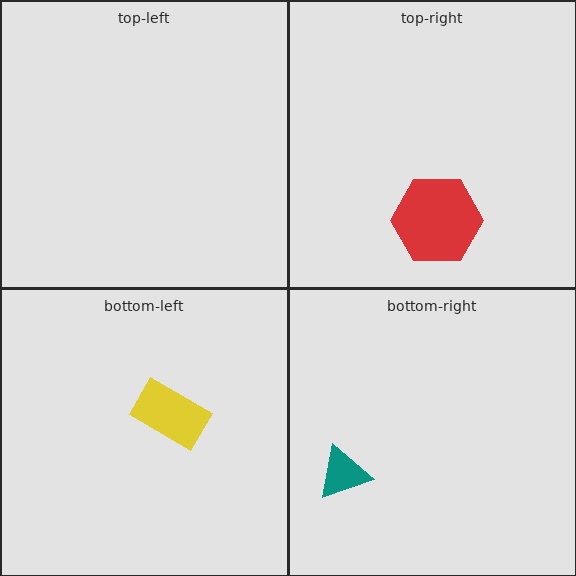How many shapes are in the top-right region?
1.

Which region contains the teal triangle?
The bottom-right region.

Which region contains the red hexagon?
The top-right region.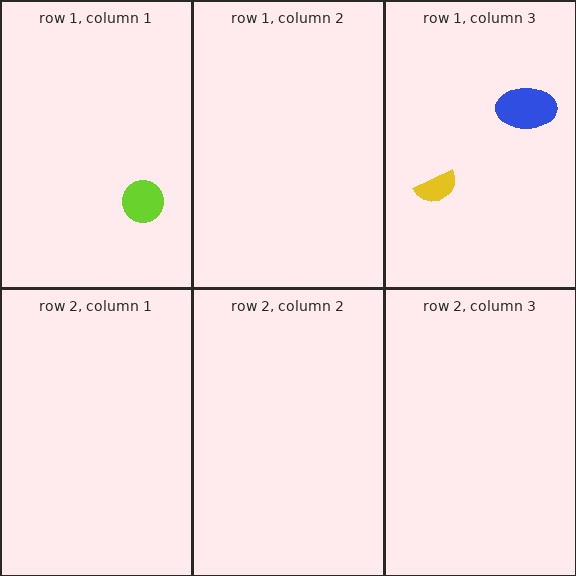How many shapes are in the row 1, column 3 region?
2.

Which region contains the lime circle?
The row 1, column 1 region.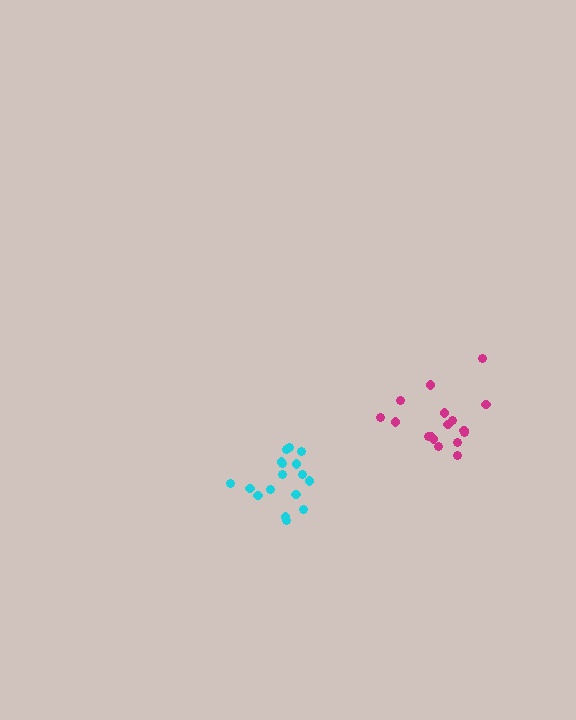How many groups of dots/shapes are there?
There are 2 groups.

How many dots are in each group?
Group 1: 17 dots, Group 2: 17 dots (34 total).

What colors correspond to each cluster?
The clusters are colored: cyan, magenta.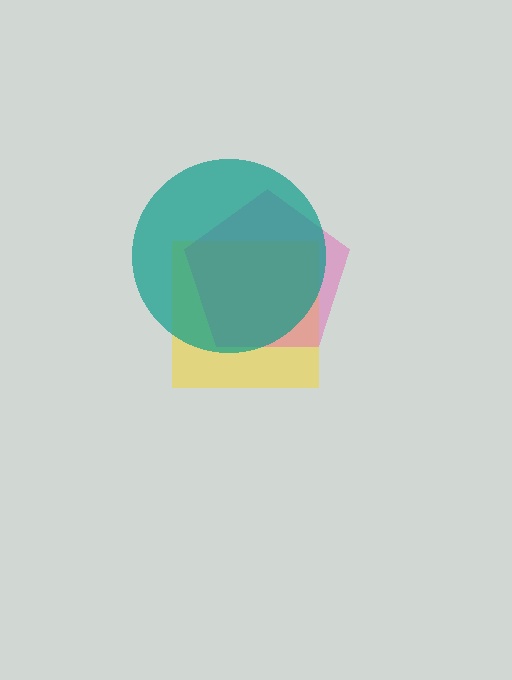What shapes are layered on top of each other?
The layered shapes are: a yellow square, a pink pentagon, a teal circle.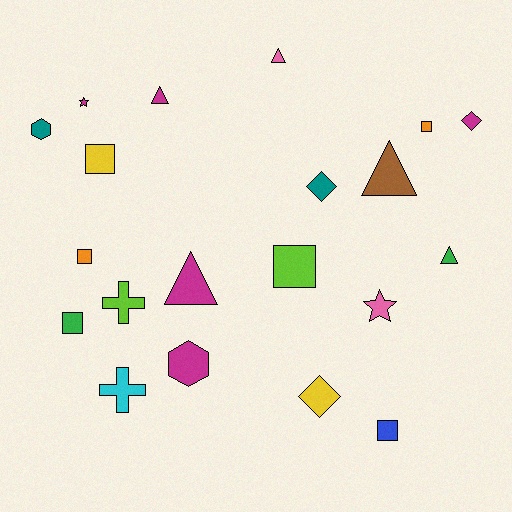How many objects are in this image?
There are 20 objects.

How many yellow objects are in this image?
There are 2 yellow objects.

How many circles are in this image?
There are no circles.